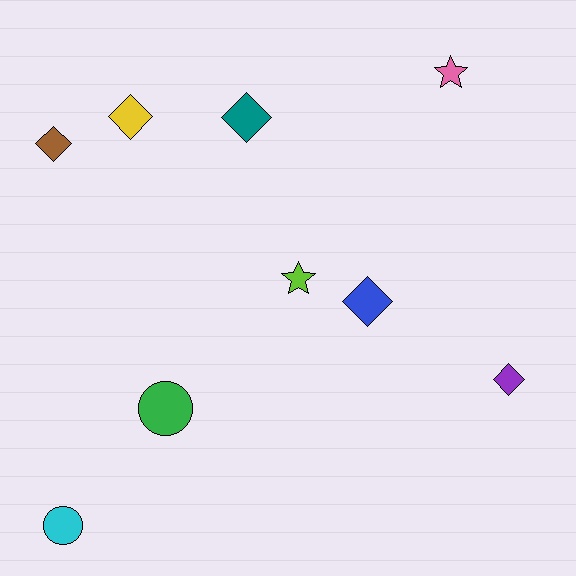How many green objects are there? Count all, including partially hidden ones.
There is 1 green object.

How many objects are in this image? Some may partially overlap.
There are 9 objects.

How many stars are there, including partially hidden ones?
There are 2 stars.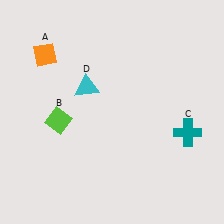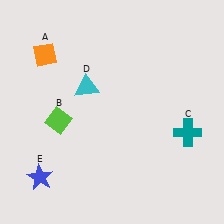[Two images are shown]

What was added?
A blue star (E) was added in Image 2.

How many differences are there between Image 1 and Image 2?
There is 1 difference between the two images.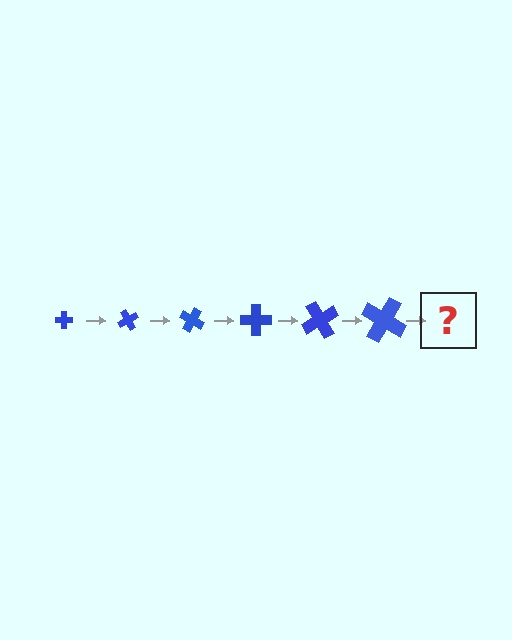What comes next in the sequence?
The next element should be a cross, larger than the previous one and rotated 360 degrees from the start.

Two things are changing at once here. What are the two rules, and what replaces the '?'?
The two rules are that the cross grows larger each step and it rotates 60 degrees each step. The '?' should be a cross, larger than the previous one and rotated 360 degrees from the start.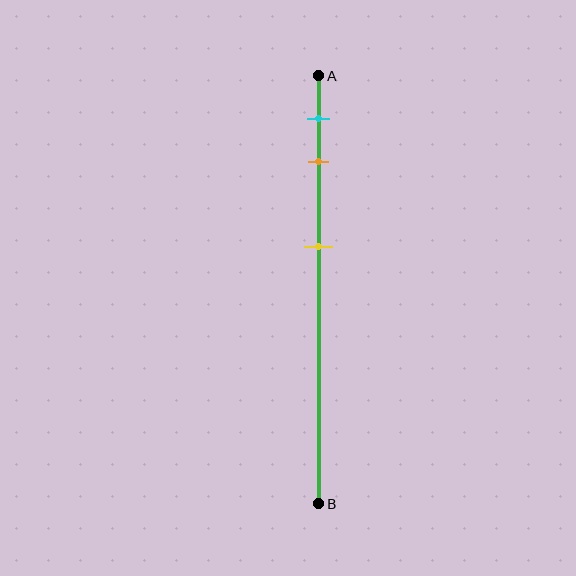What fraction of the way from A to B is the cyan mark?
The cyan mark is approximately 10% (0.1) of the way from A to B.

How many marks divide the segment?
There are 3 marks dividing the segment.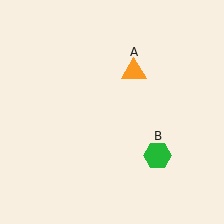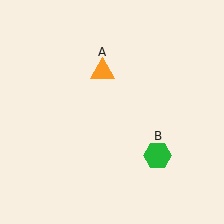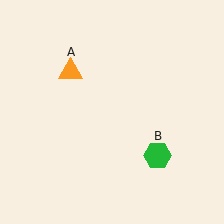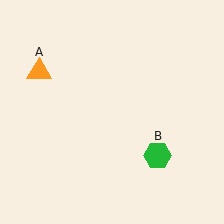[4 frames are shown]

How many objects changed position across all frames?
1 object changed position: orange triangle (object A).